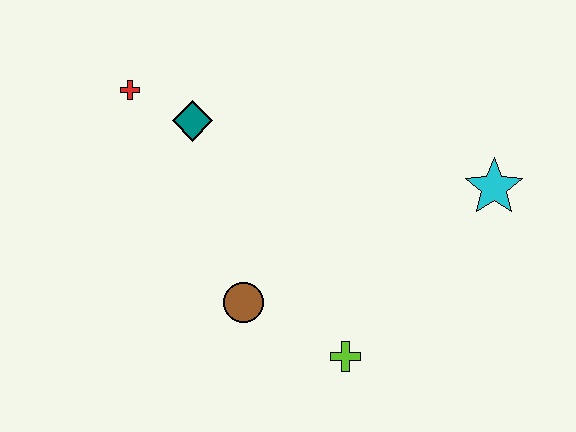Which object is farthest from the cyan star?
The red cross is farthest from the cyan star.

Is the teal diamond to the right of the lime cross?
No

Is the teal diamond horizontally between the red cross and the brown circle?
Yes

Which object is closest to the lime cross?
The brown circle is closest to the lime cross.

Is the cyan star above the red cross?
No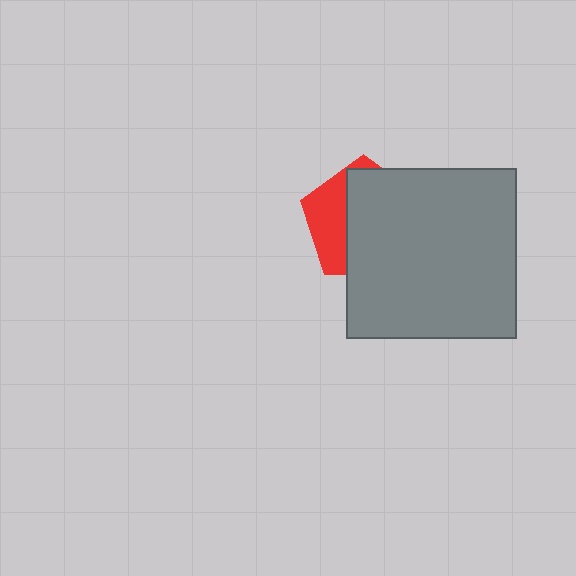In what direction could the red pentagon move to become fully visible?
The red pentagon could move left. That would shift it out from behind the gray square entirely.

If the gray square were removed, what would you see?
You would see the complete red pentagon.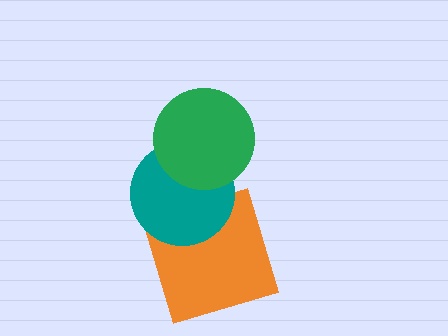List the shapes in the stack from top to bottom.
From top to bottom: the green circle, the teal circle, the orange square.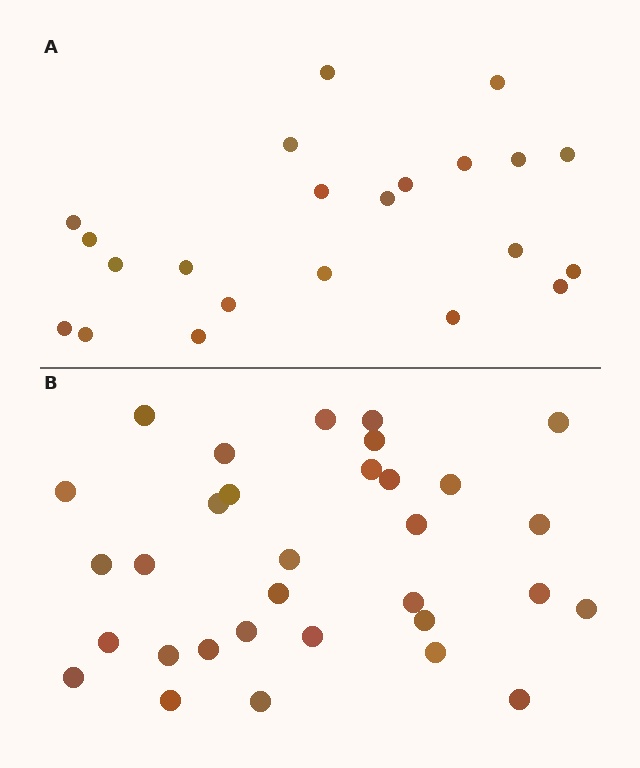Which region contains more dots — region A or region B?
Region B (the bottom region) has more dots.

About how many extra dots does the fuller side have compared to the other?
Region B has roughly 10 or so more dots than region A.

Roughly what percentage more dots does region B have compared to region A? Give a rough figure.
About 45% more.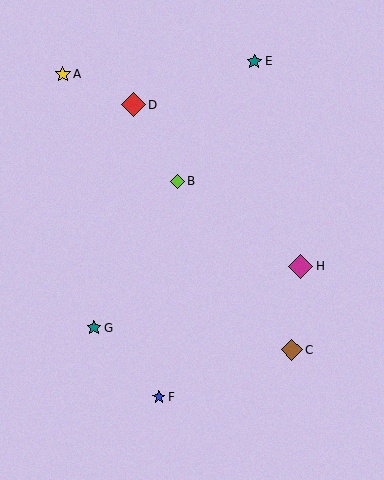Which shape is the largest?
The magenta diamond (labeled H) is the largest.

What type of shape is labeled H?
Shape H is a magenta diamond.